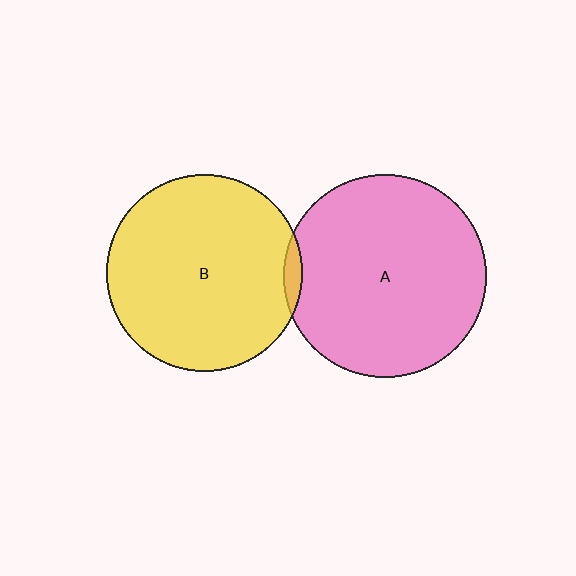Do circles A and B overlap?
Yes.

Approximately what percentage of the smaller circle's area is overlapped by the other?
Approximately 5%.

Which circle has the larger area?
Circle A (pink).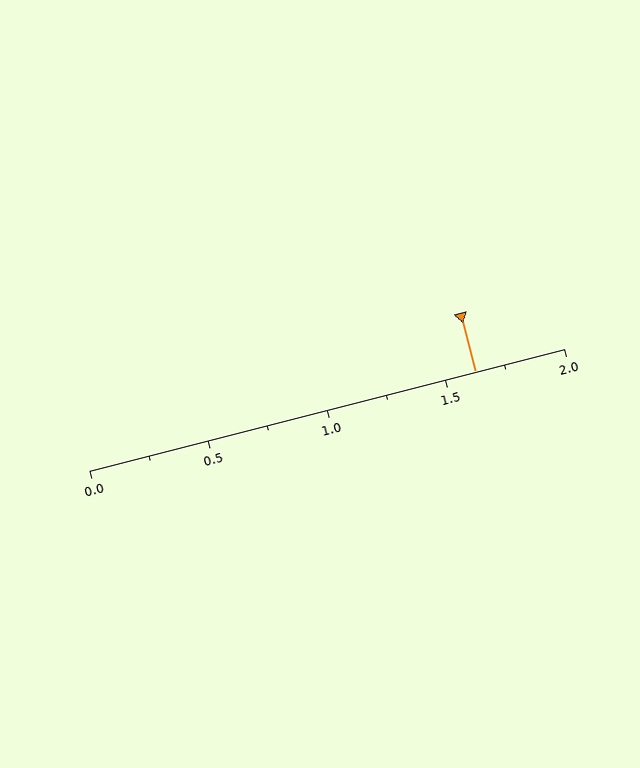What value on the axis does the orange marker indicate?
The marker indicates approximately 1.62.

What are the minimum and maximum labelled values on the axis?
The axis runs from 0.0 to 2.0.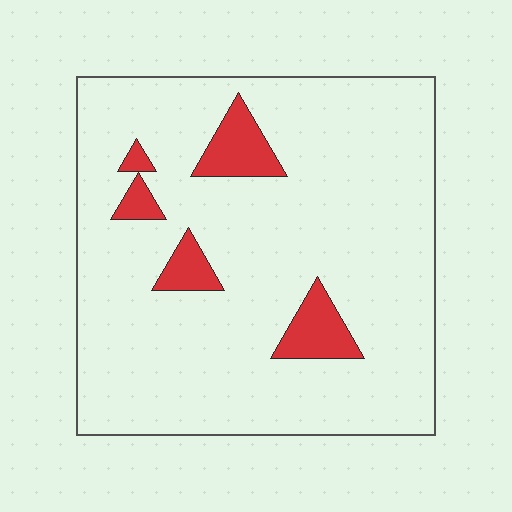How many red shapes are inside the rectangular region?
5.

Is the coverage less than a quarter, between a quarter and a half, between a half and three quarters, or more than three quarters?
Less than a quarter.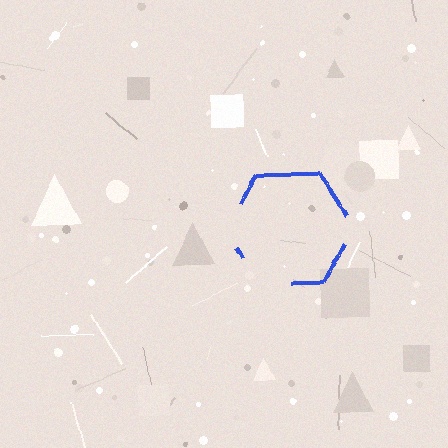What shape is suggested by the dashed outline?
The dashed outline suggests a hexagon.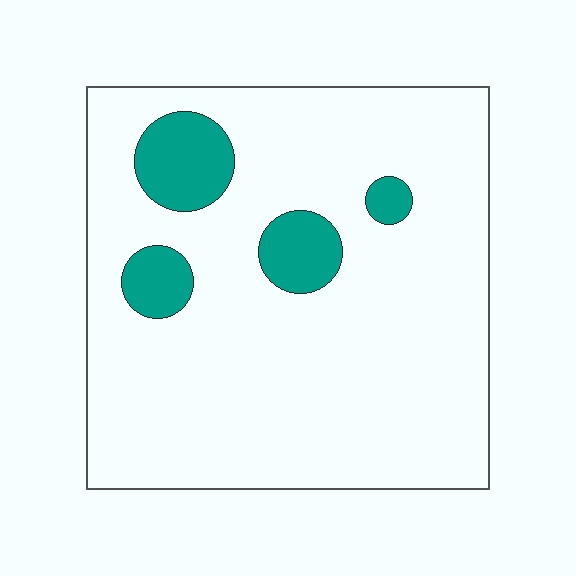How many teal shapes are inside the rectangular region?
4.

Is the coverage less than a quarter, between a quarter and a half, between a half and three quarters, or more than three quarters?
Less than a quarter.